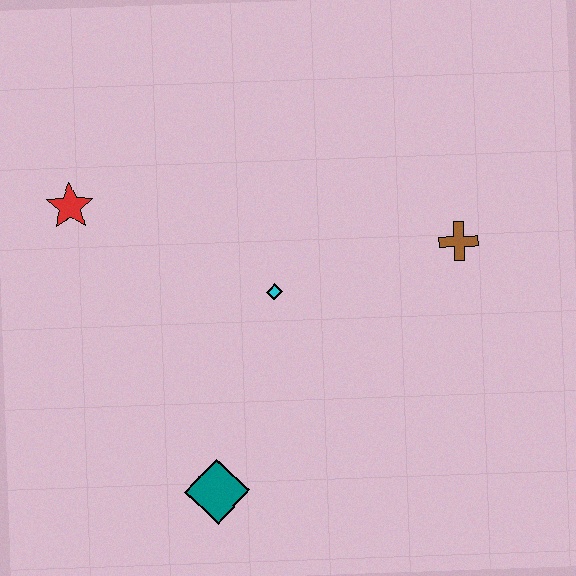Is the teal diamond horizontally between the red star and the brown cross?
Yes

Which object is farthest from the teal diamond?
The brown cross is farthest from the teal diamond.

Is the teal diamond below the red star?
Yes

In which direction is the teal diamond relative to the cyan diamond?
The teal diamond is below the cyan diamond.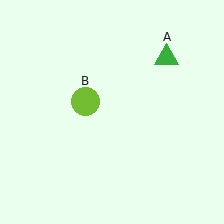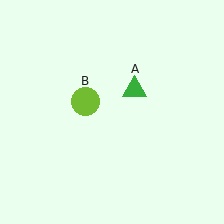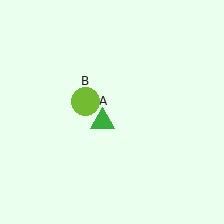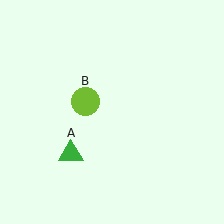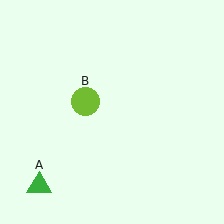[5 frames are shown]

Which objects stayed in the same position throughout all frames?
Lime circle (object B) remained stationary.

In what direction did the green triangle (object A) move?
The green triangle (object A) moved down and to the left.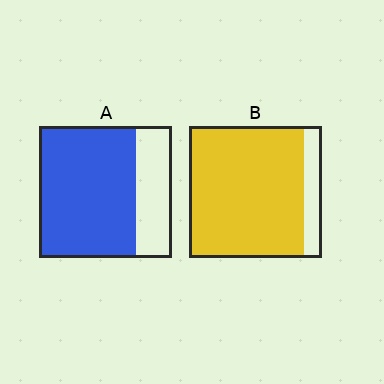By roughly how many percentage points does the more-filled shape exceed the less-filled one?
By roughly 15 percentage points (B over A).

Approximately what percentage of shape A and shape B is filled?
A is approximately 75% and B is approximately 85%.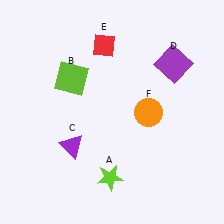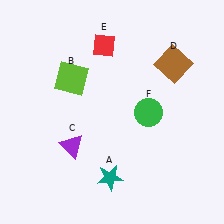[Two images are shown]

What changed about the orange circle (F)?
In Image 1, F is orange. In Image 2, it changed to green.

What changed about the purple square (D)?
In Image 1, D is purple. In Image 2, it changed to brown.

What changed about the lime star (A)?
In Image 1, A is lime. In Image 2, it changed to teal.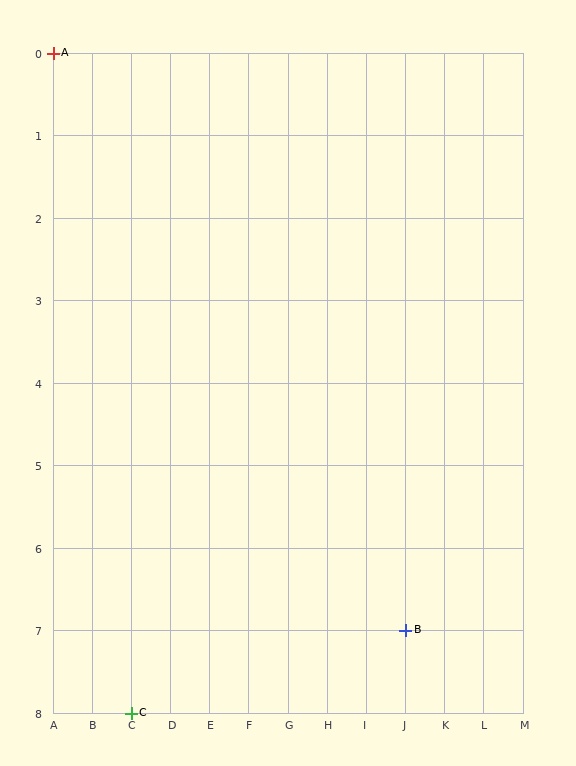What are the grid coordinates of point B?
Point B is at grid coordinates (J, 7).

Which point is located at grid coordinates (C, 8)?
Point C is at (C, 8).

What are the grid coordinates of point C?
Point C is at grid coordinates (C, 8).